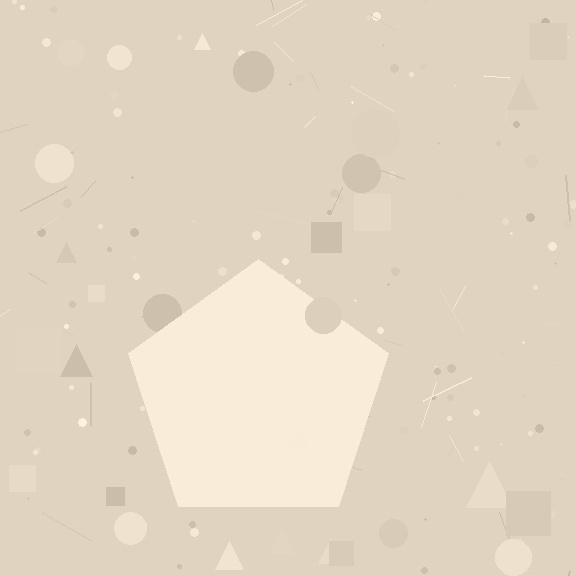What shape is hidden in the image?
A pentagon is hidden in the image.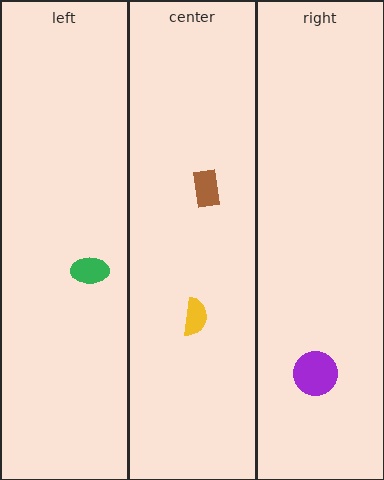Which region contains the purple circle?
The right region.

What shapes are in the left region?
The green ellipse.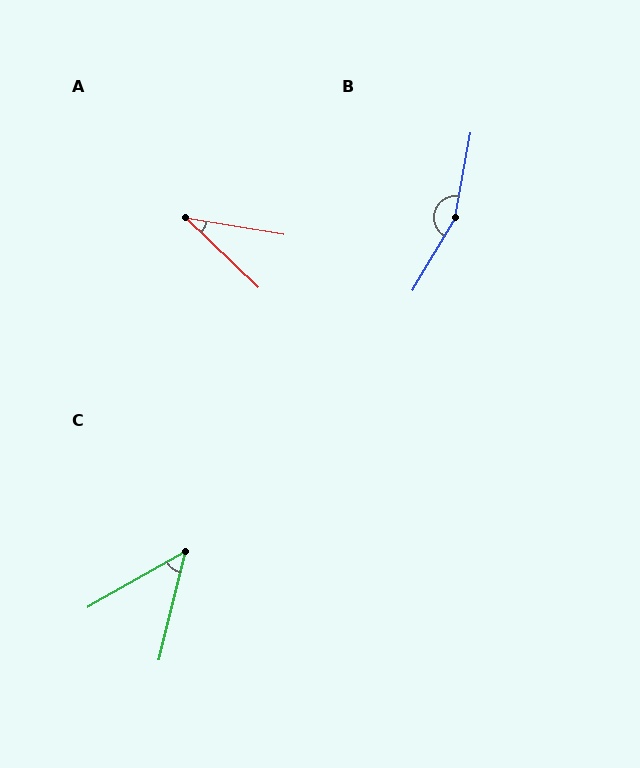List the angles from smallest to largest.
A (34°), C (47°), B (160°).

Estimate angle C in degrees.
Approximately 47 degrees.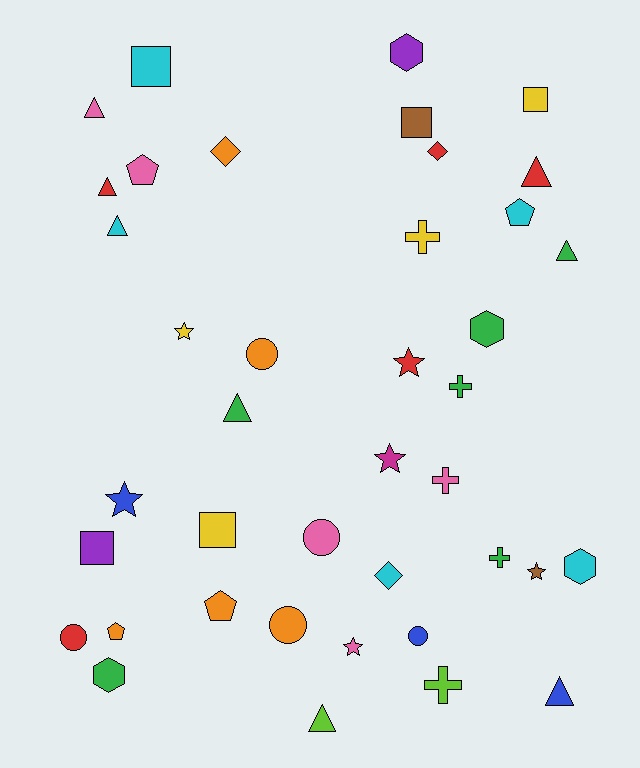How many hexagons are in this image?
There are 4 hexagons.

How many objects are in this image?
There are 40 objects.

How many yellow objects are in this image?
There are 4 yellow objects.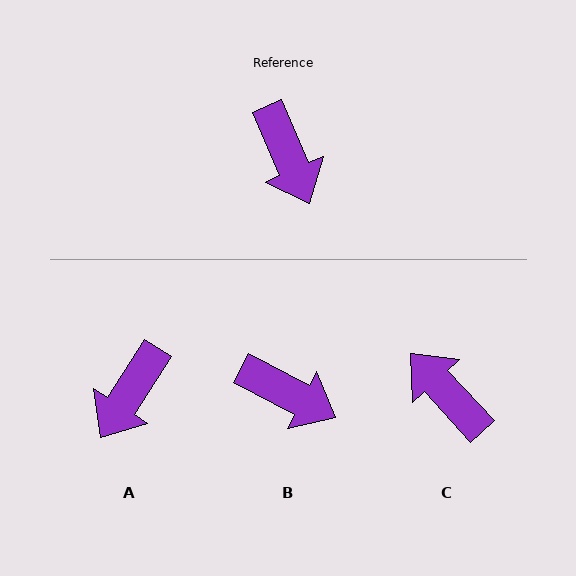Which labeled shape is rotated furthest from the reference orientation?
C, about 161 degrees away.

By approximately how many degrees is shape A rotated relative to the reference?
Approximately 57 degrees clockwise.